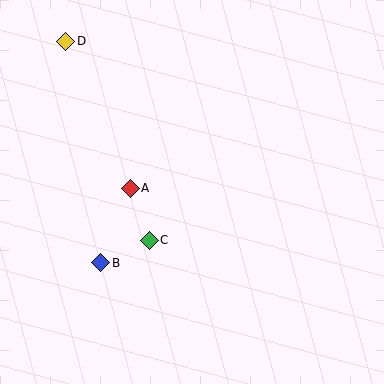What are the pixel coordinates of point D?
Point D is at (66, 41).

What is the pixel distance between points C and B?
The distance between C and B is 53 pixels.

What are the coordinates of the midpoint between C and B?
The midpoint between C and B is at (125, 251).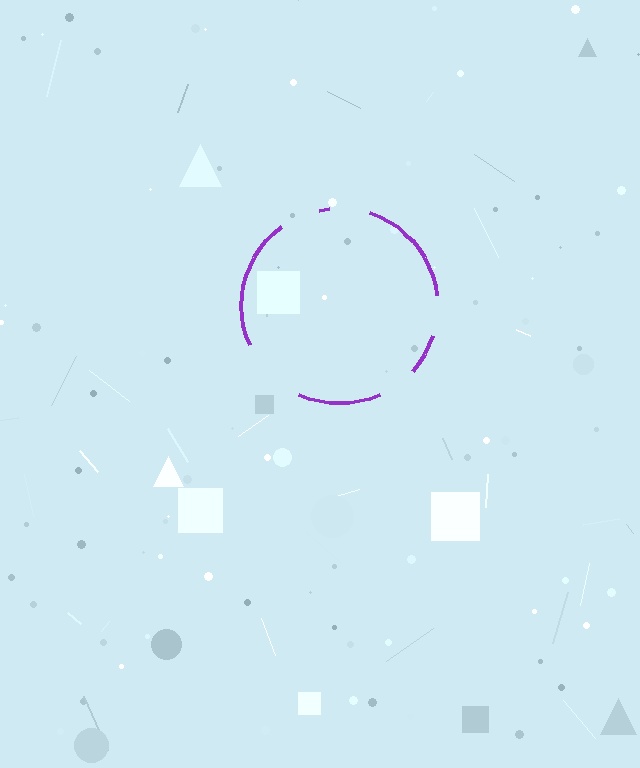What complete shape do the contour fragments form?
The contour fragments form a circle.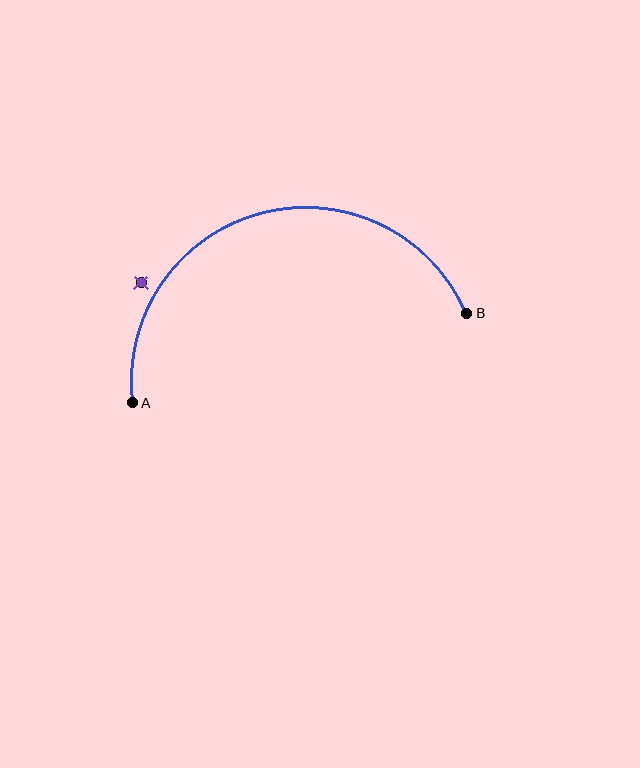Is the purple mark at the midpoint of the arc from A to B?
No — the purple mark does not lie on the arc at all. It sits slightly outside the curve.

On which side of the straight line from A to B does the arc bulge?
The arc bulges above the straight line connecting A and B.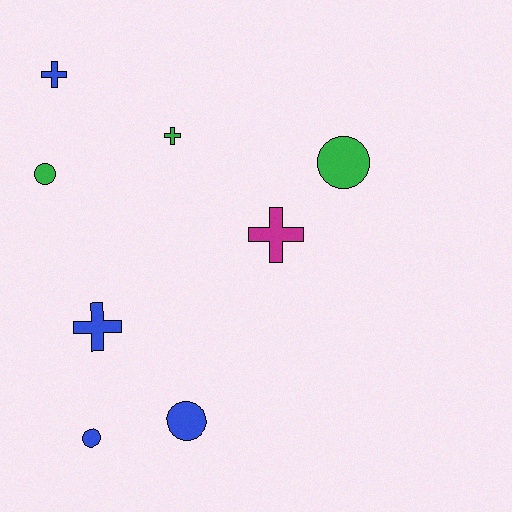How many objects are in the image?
There are 8 objects.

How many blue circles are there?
There are 2 blue circles.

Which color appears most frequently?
Blue, with 4 objects.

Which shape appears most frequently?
Cross, with 4 objects.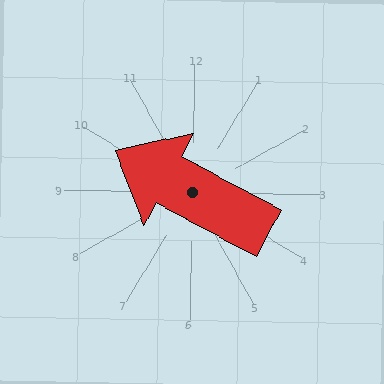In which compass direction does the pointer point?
Northwest.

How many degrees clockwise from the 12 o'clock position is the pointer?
Approximately 297 degrees.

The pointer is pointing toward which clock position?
Roughly 10 o'clock.